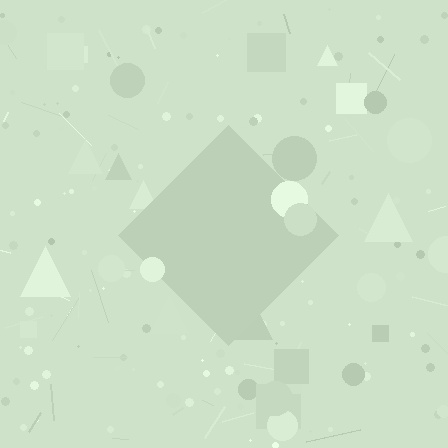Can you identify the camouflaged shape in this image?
The camouflaged shape is a diamond.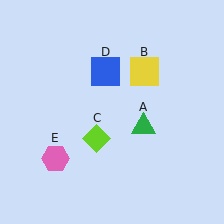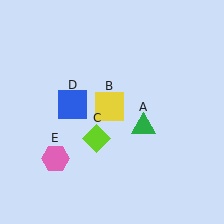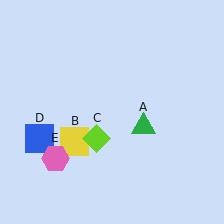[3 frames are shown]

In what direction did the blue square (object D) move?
The blue square (object D) moved down and to the left.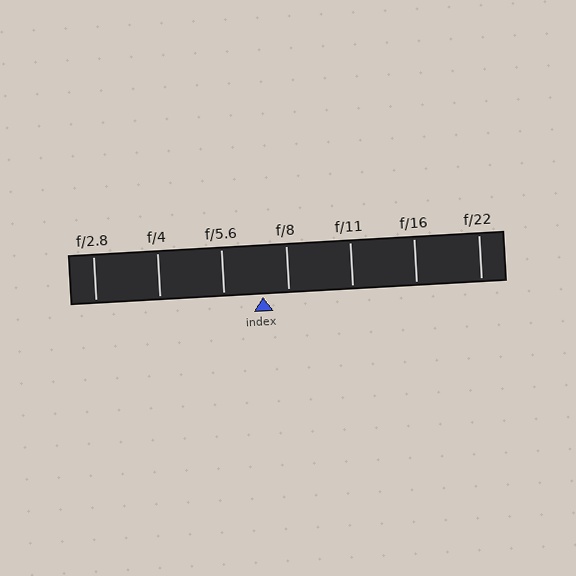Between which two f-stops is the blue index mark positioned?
The index mark is between f/5.6 and f/8.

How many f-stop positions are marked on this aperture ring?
There are 7 f-stop positions marked.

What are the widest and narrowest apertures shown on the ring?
The widest aperture shown is f/2.8 and the narrowest is f/22.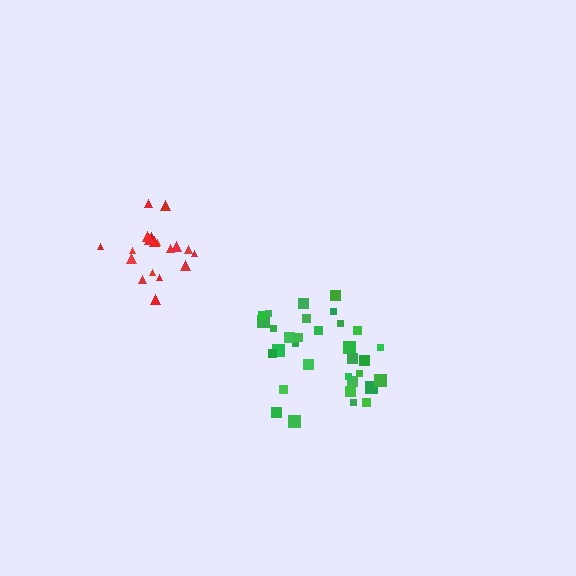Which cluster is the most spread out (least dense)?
Green.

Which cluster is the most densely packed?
Red.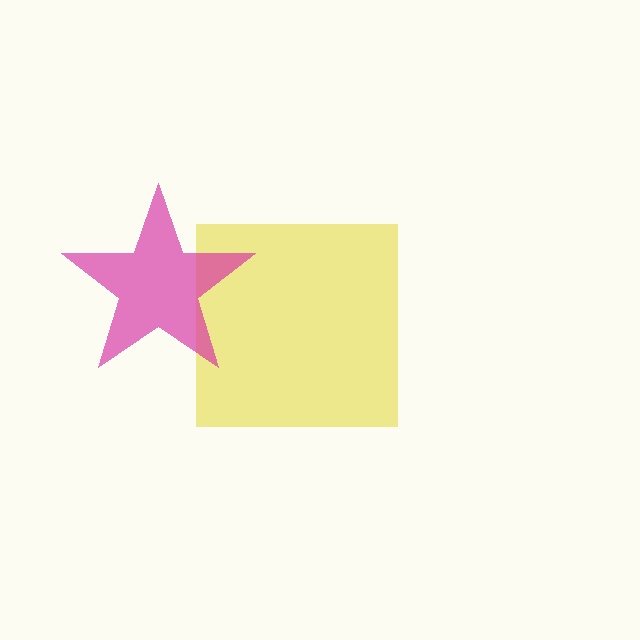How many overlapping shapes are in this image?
There are 2 overlapping shapes in the image.